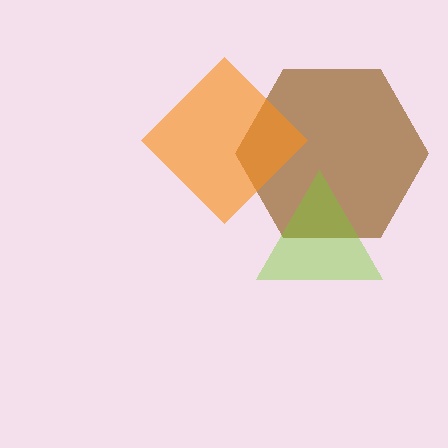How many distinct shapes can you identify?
There are 3 distinct shapes: a brown hexagon, an orange diamond, a lime triangle.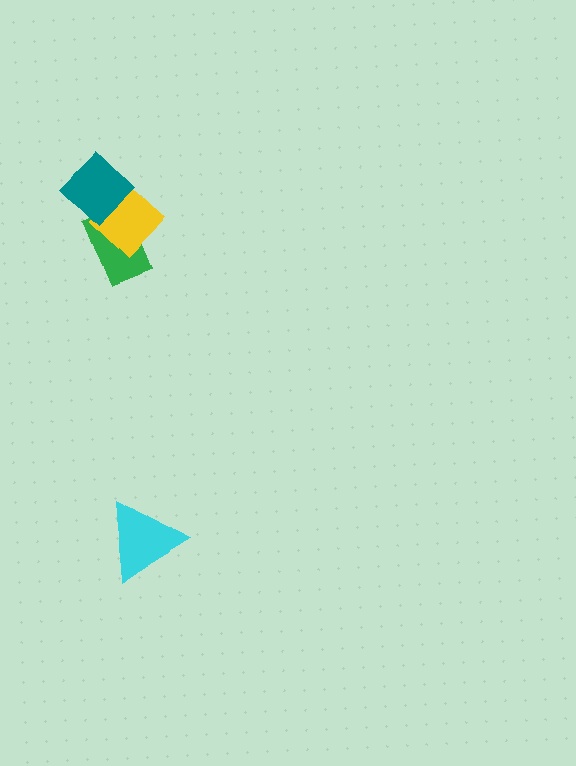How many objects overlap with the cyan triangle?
0 objects overlap with the cyan triangle.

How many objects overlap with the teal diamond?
2 objects overlap with the teal diamond.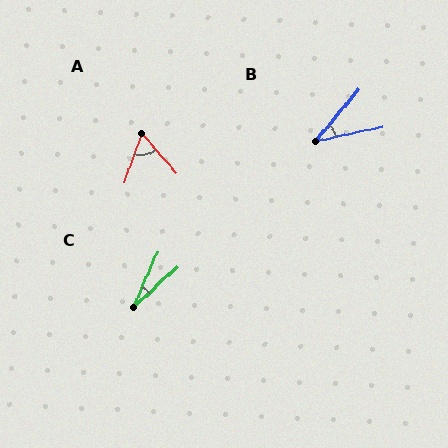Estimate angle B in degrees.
Approximately 38 degrees.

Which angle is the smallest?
C, at approximately 24 degrees.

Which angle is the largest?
A, at approximately 62 degrees.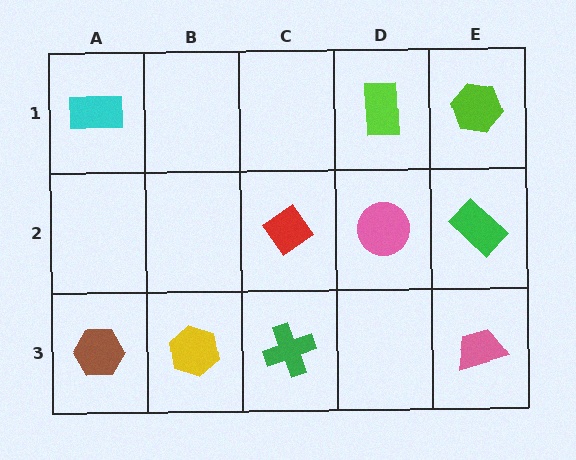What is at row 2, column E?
A green rectangle.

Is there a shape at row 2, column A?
No, that cell is empty.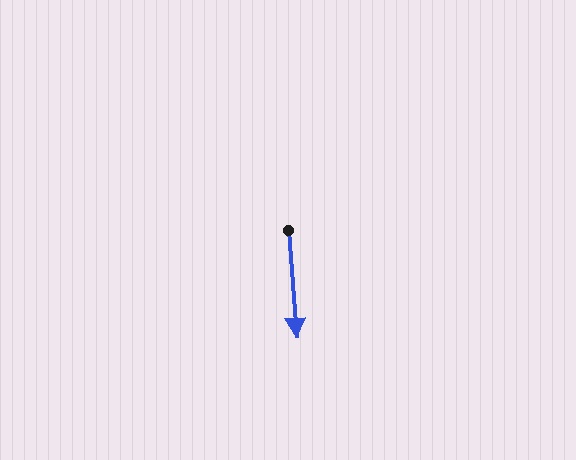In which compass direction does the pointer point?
South.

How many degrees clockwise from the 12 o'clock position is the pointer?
Approximately 176 degrees.